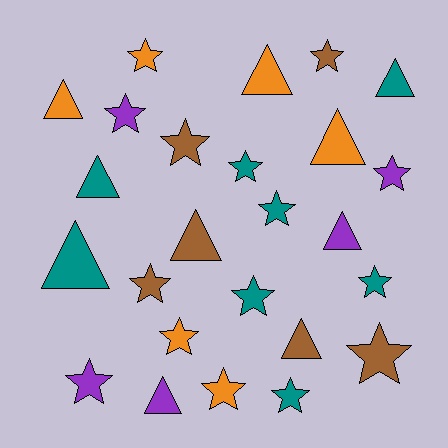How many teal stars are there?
There are 5 teal stars.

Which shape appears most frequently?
Star, with 15 objects.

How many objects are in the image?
There are 25 objects.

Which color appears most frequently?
Teal, with 8 objects.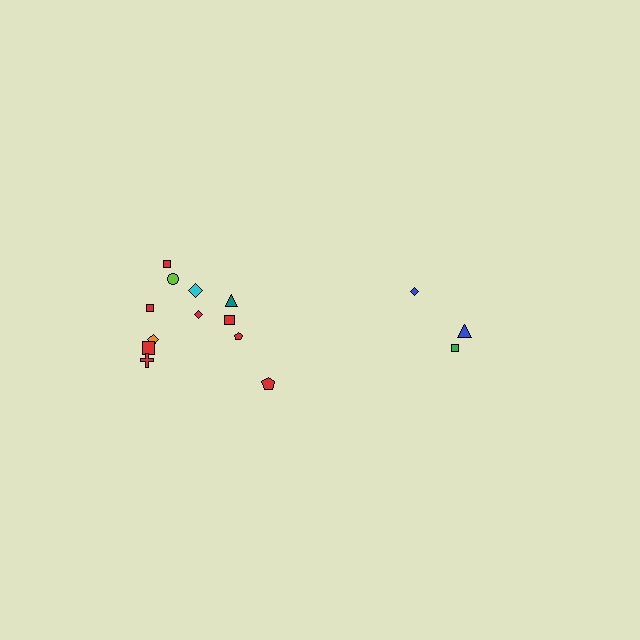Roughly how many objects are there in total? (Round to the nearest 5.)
Roughly 15 objects in total.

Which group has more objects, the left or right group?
The left group.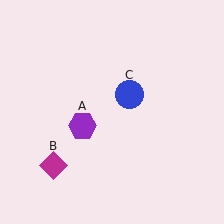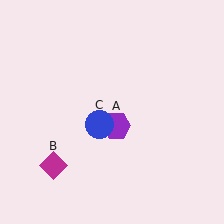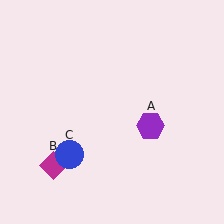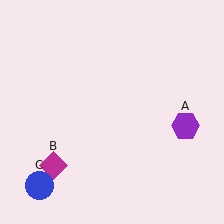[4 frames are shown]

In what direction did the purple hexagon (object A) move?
The purple hexagon (object A) moved right.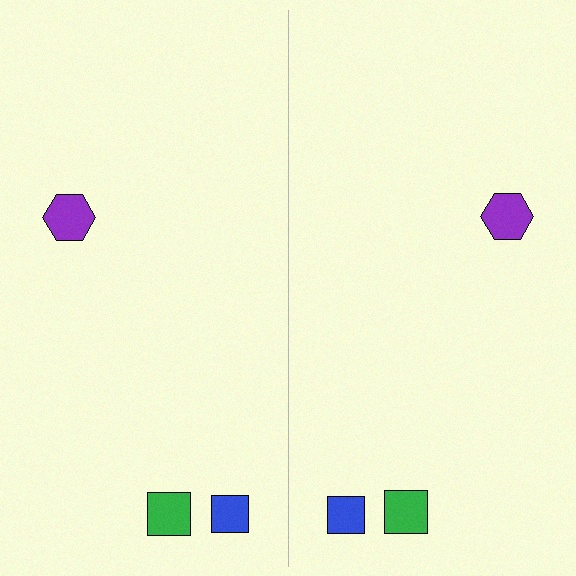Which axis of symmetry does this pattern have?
The pattern has a vertical axis of symmetry running through the center of the image.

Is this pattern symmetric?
Yes, this pattern has bilateral (reflection) symmetry.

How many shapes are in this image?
There are 6 shapes in this image.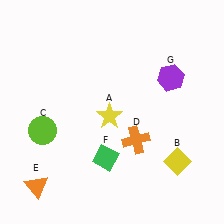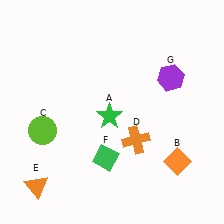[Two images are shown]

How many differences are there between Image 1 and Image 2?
There are 2 differences between the two images.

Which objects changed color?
A changed from yellow to green. B changed from yellow to orange.